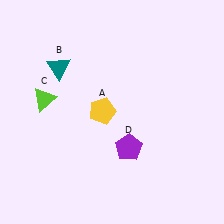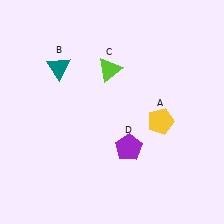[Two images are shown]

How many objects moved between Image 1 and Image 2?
2 objects moved between the two images.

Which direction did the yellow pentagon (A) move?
The yellow pentagon (A) moved right.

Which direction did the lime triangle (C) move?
The lime triangle (C) moved right.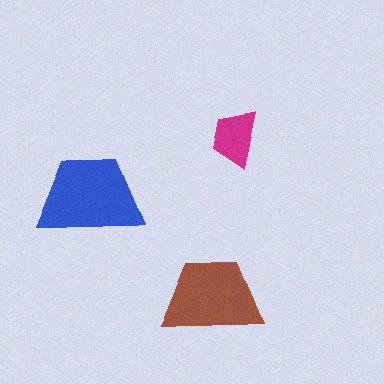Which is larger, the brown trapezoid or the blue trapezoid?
The blue one.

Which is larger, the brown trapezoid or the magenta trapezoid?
The brown one.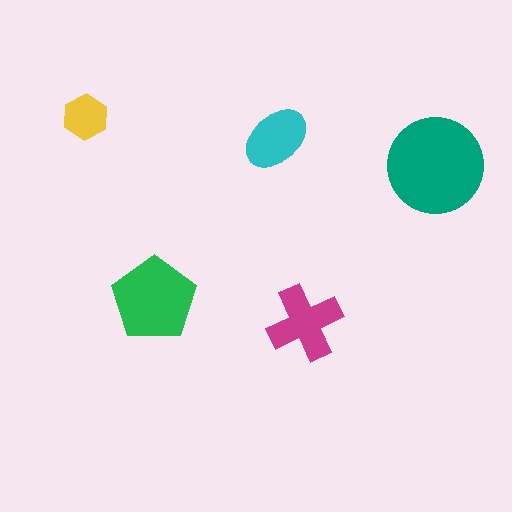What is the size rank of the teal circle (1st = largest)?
1st.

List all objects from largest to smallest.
The teal circle, the green pentagon, the magenta cross, the cyan ellipse, the yellow hexagon.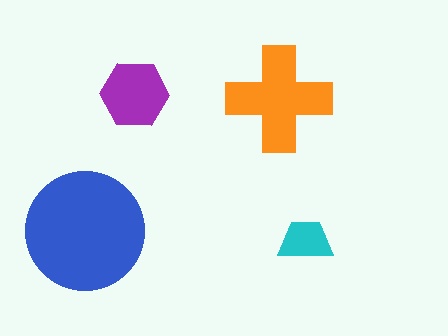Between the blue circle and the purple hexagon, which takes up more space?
The blue circle.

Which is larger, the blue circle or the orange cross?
The blue circle.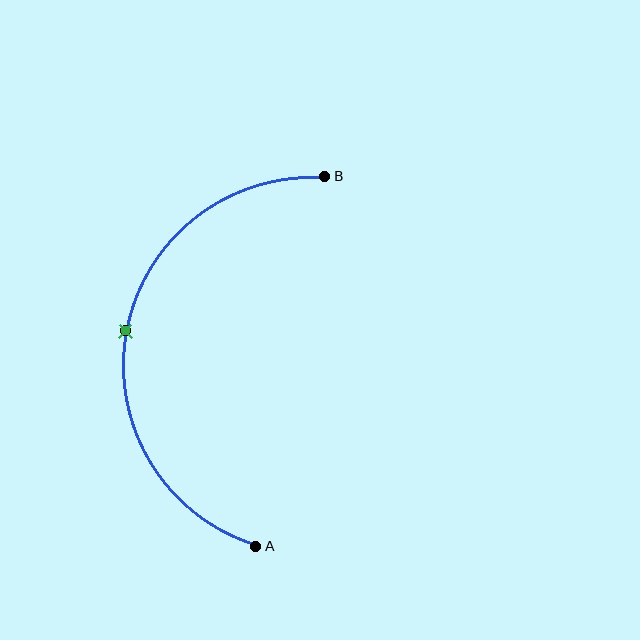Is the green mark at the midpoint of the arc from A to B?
Yes. The green mark lies on the arc at equal arc-length from both A and B — it is the arc midpoint.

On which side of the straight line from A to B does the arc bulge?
The arc bulges to the left of the straight line connecting A and B.